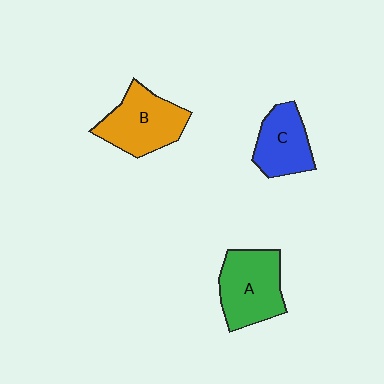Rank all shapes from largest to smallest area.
From largest to smallest: A (green), B (orange), C (blue).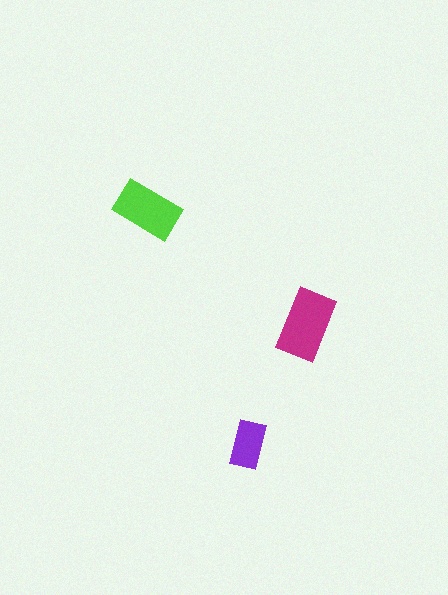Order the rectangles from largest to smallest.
the magenta one, the lime one, the purple one.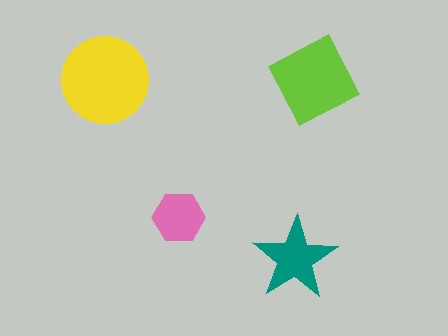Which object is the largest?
The yellow circle.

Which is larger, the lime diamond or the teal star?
The lime diamond.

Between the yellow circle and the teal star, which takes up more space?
The yellow circle.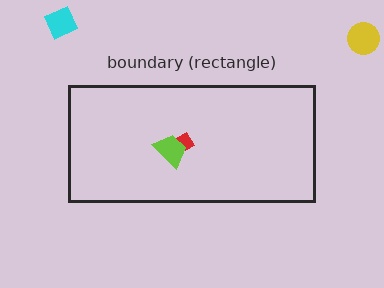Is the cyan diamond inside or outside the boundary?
Outside.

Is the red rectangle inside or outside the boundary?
Inside.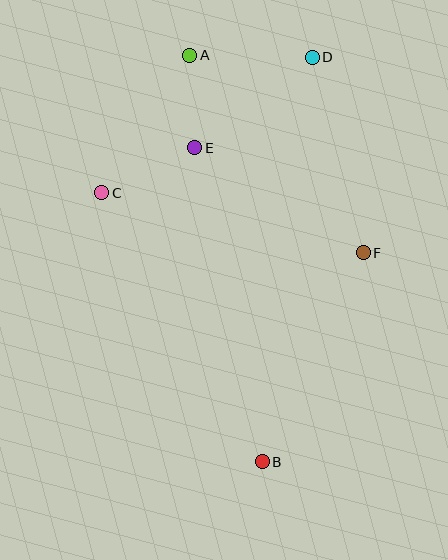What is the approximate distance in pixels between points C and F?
The distance between C and F is approximately 268 pixels.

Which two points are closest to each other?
Points A and E are closest to each other.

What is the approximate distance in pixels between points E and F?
The distance between E and F is approximately 199 pixels.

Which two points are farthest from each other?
Points A and B are farthest from each other.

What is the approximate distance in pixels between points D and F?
The distance between D and F is approximately 202 pixels.